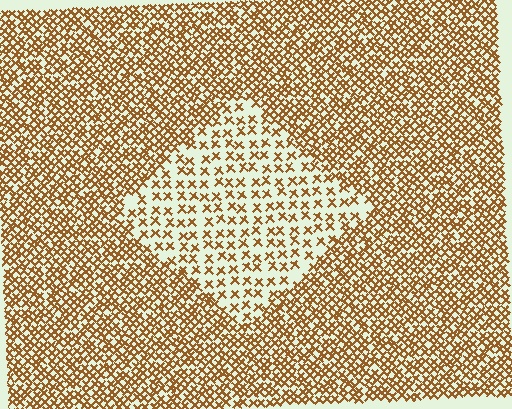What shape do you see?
I see a diamond.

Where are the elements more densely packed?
The elements are more densely packed outside the diamond boundary.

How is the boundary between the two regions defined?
The boundary is defined by a change in element density (approximately 2.3x ratio). All elements are the same color, size, and shape.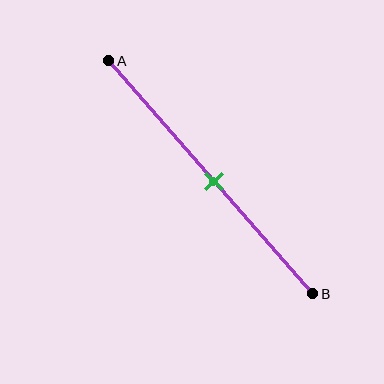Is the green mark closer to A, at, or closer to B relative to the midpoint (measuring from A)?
The green mark is approximately at the midpoint of segment AB.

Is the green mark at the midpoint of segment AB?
Yes, the mark is approximately at the midpoint.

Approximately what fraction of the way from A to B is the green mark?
The green mark is approximately 50% of the way from A to B.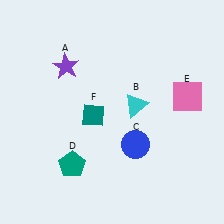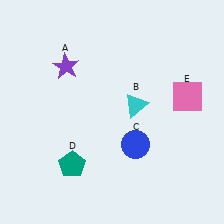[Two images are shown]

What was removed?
The teal diamond (F) was removed in Image 2.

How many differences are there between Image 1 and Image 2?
There is 1 difference between the two images.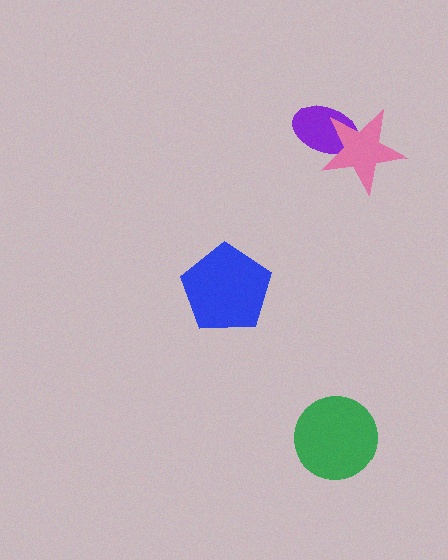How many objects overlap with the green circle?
0 objects overlap with the green circle.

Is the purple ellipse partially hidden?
Yes, it is partially covered by another shape.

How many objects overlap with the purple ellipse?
1 object overlaps with the purple ellipse.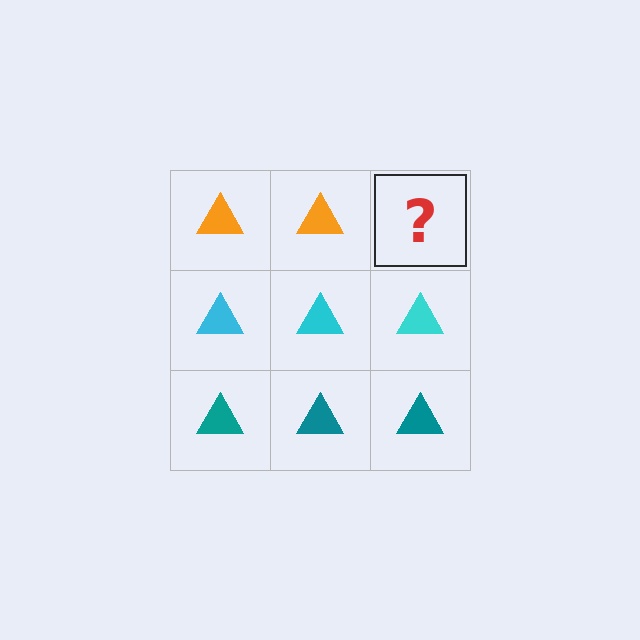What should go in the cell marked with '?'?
The missing cell should contain an orange triangle.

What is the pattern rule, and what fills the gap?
The rule is that each row has a consistent color. The gap should be filled with an orange triangle.